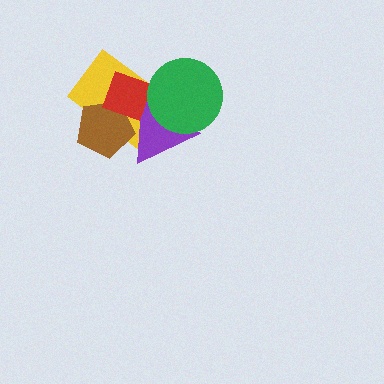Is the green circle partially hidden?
No, no other shape covers it.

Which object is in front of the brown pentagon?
The red diamond is in front of the brown pentagon.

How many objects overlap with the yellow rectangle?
4 objects overlap with the yellow rectangle.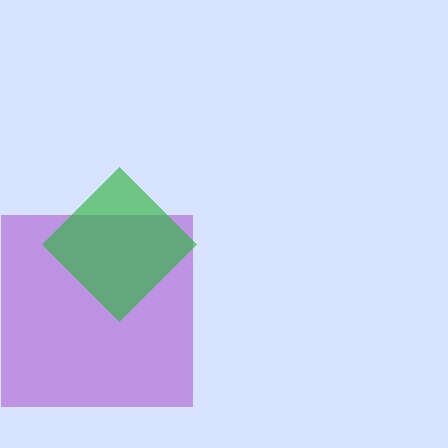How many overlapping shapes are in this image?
There are 2 overlapping shapes in the image.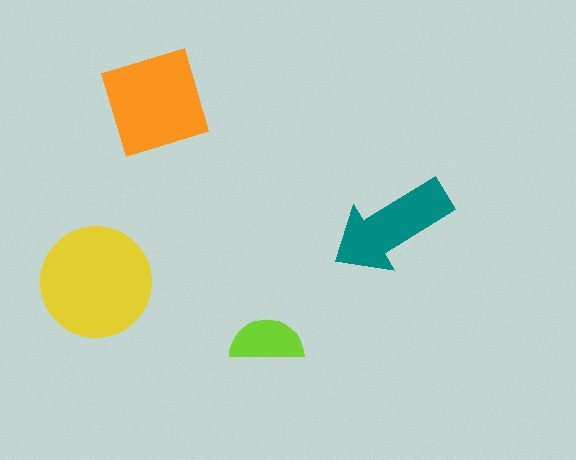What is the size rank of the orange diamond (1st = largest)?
2nd.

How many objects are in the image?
There are 4 objects in the image.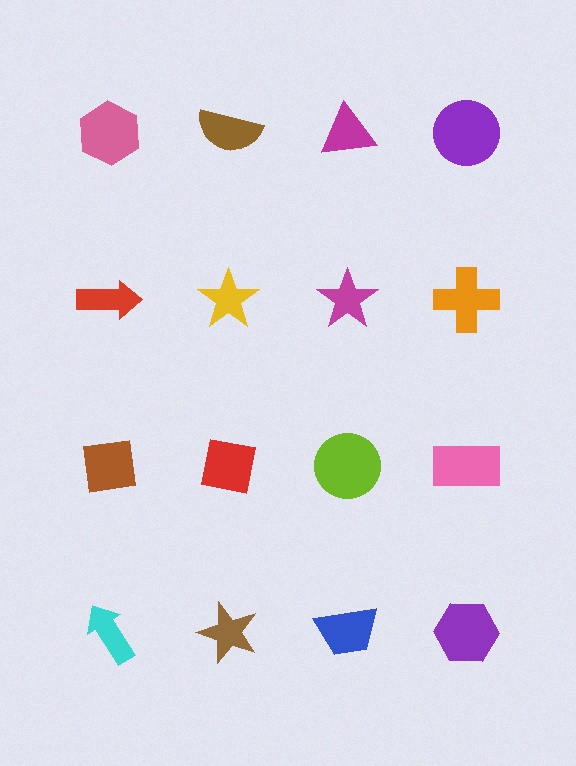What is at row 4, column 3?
A blue trapezoid.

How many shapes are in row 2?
4 shapes.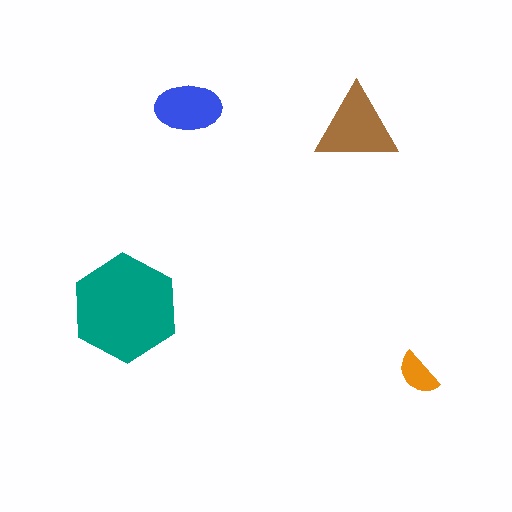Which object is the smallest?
The orange semicircle.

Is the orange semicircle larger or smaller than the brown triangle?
Smaller.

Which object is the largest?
The teal hexagon.